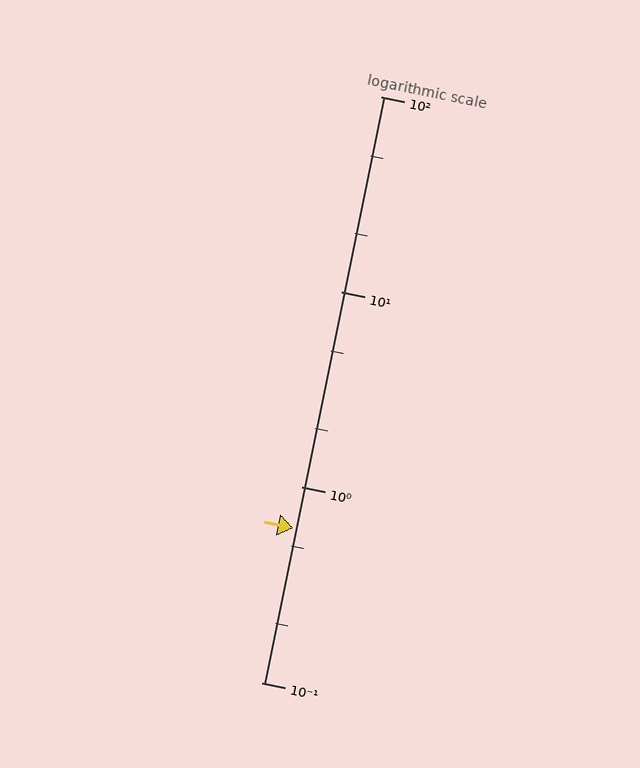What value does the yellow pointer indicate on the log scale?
The pointer indicates approximately 0.62.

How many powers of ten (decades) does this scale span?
The scale spans 3 decades, from 0.1 to 100.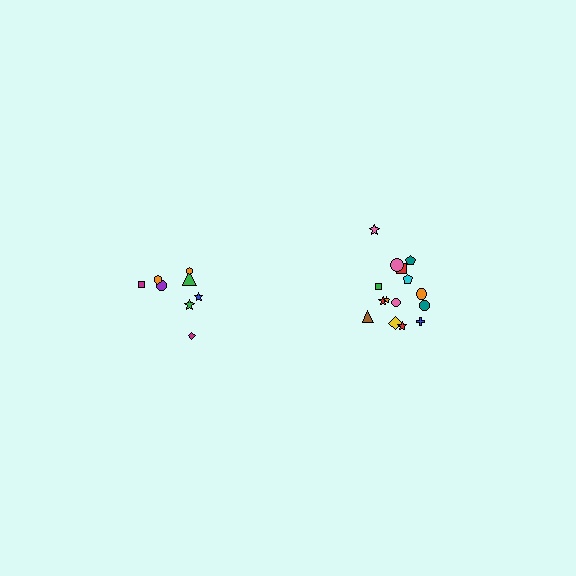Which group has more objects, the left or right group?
The right group.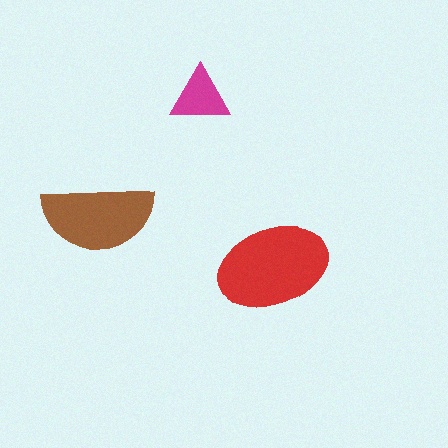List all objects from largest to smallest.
The red ellipse, the brown semicircle, the magenta triangle.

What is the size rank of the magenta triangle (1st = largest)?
3rd.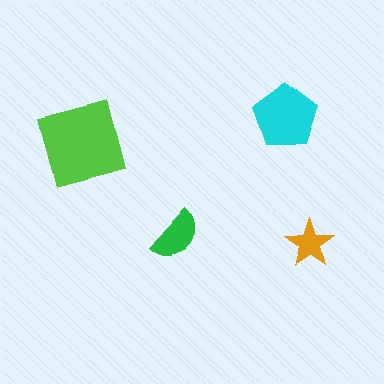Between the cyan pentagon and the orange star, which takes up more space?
The cyan pentagon.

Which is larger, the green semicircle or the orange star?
The green semicircle.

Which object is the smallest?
The orange star.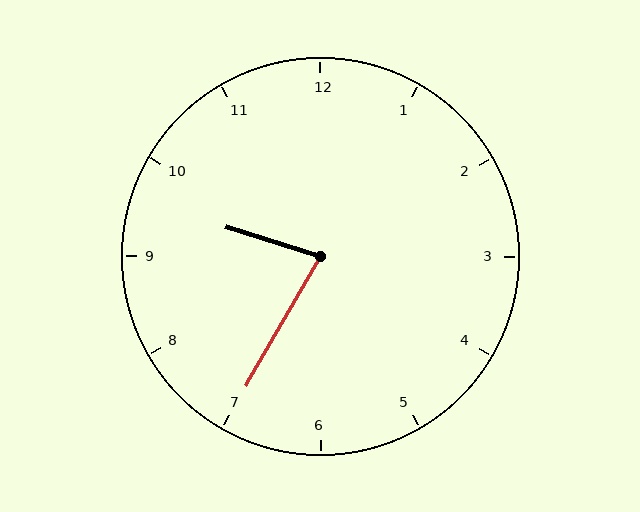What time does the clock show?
9:35.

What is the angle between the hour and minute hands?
Approximately 78 degrees.